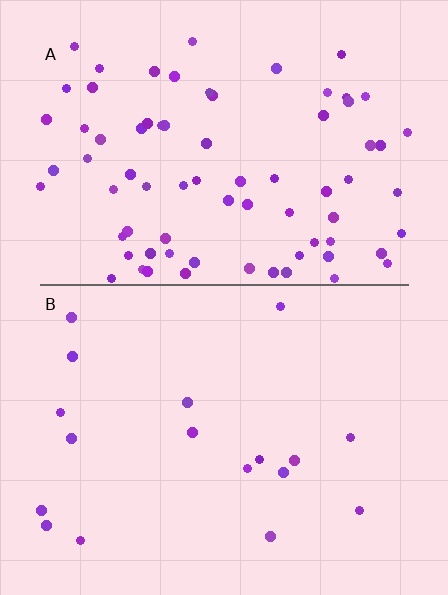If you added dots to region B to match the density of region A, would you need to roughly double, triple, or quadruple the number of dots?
Approximately quadruple.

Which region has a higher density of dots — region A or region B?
A (the top).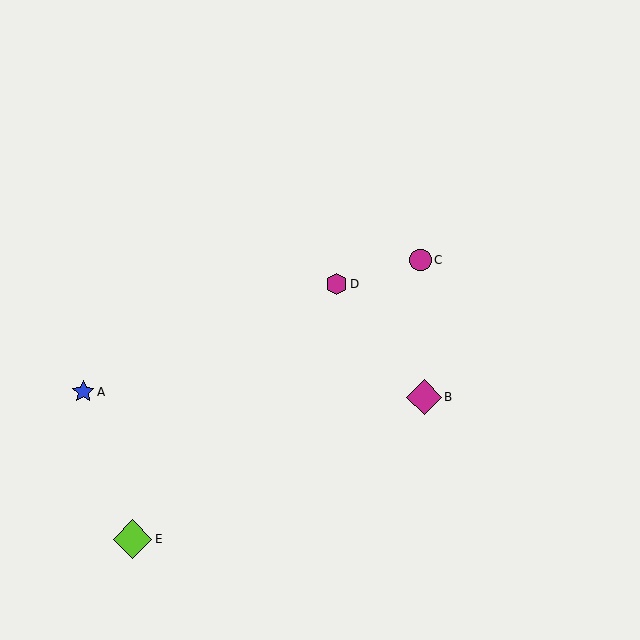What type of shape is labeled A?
Shape A is a blue star.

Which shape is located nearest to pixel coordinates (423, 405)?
The magenta diamond (labeled B) at (424, 397) is nearest to that location.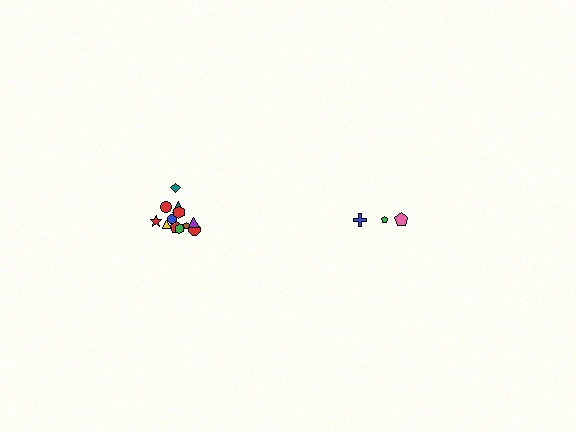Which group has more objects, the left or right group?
The left group.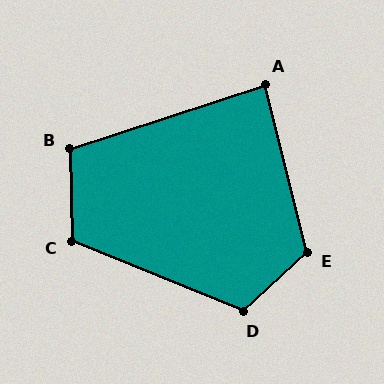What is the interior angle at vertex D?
Approximately 115 degrees (obtuse).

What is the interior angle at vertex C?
Approximately 114 degrees (obtuse).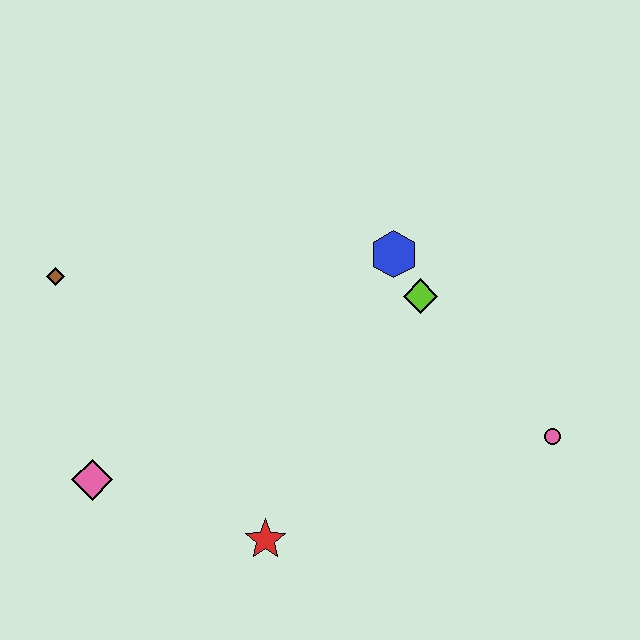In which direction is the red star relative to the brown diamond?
The red star is below the brown diamond.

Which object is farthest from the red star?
The brown diamond is farthest from the red star.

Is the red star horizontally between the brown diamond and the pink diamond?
No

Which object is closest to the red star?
The pink diamond is closest to the red star.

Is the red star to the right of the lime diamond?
No